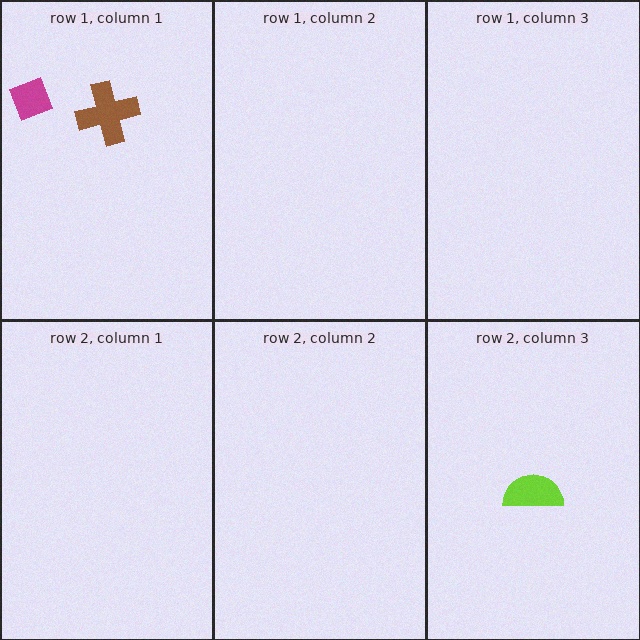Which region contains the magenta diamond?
The row 1, column 1 region.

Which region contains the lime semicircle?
The row 2, column 3 region.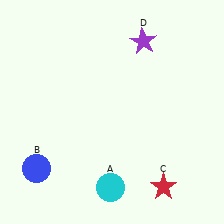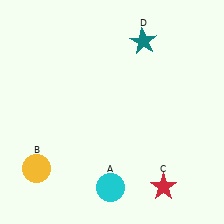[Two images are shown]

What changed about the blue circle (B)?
In Image 1, B is blue. In Image 2, it changed to yellow.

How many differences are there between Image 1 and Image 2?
There are 2 differences between the two images.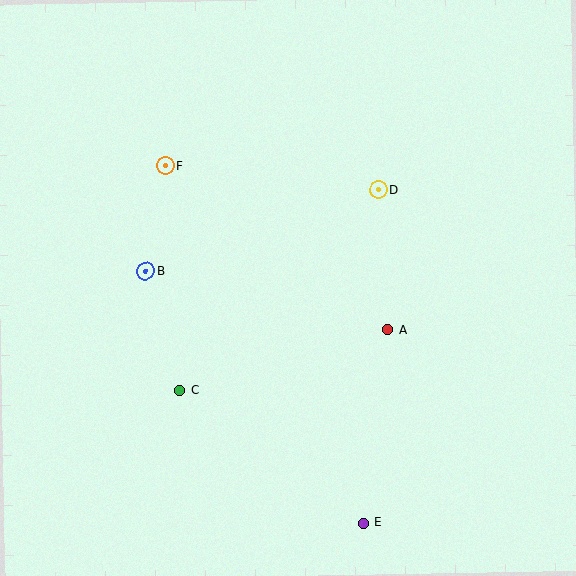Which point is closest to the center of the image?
Point A at (387, 330) is closest to the center.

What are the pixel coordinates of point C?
Point C is at (179, 390).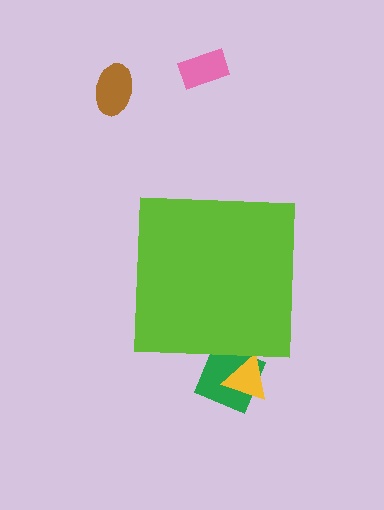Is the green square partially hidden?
Yes, the green square is partially hidden behind the lime square.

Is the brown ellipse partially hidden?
No, the brown ellipse is fully visible.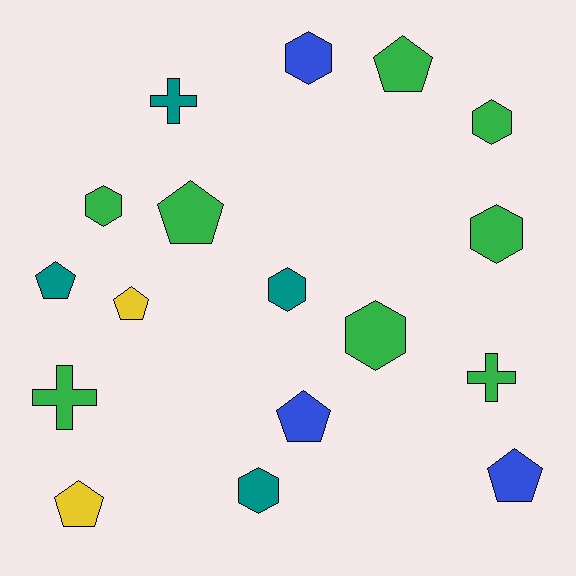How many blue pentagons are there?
There are 2 blue pentagons.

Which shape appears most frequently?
Pentagon, with 7 objects.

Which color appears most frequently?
Green, with 8 objects.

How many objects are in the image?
There are 17 objects.